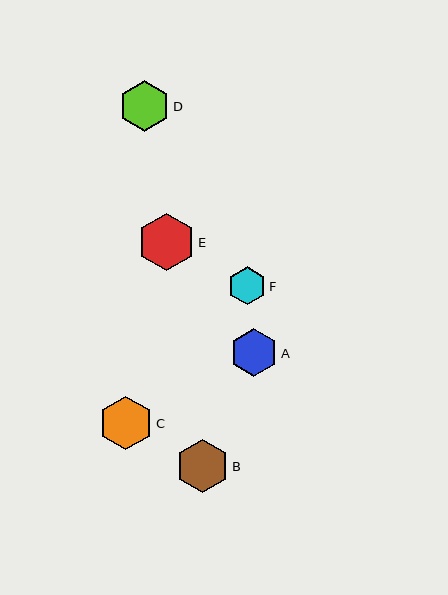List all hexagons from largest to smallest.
From largest to smallest: E, C, B, D, A, F.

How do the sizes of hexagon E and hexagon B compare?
Hexagon E and hexagon B are approximately the same size.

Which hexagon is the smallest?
Hexagon F is the smallest with a size of approximately 38 pixels.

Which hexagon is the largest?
Hexagon E is the largest with a size of approximately 57 pixels.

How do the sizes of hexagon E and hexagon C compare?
Hexagon E and hexagon C are approximately the same size.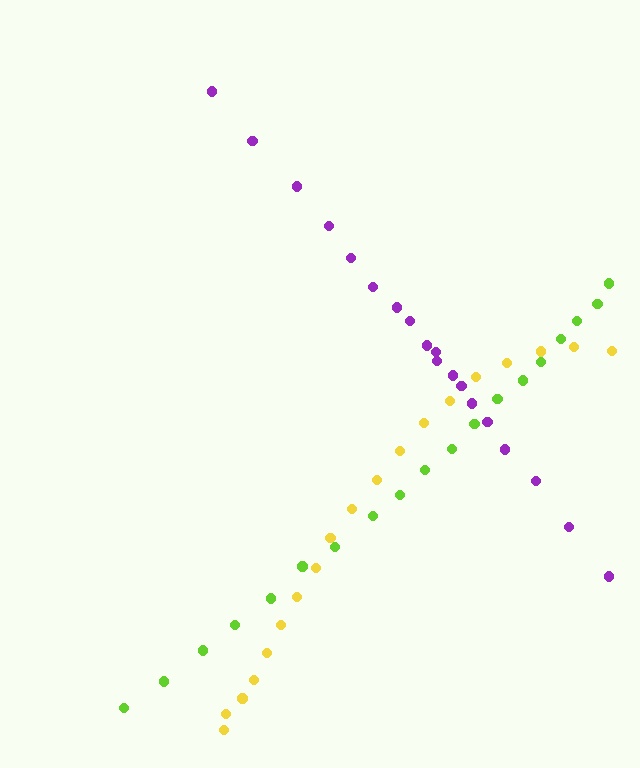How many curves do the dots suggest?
There are 3 distinct paths.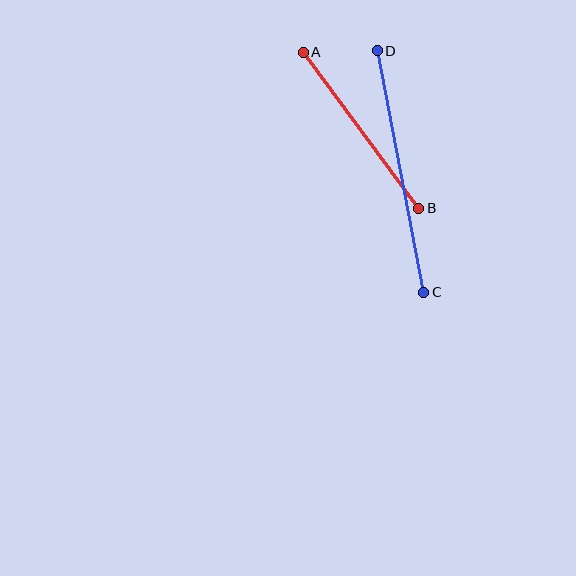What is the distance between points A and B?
The distance is approximately 194 pixels.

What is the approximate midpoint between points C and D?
The midpoint is at approximately (401, 172) pixels.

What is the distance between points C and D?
The distance is approximately 246 pixels.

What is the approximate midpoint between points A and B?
The midpoint is at approximately (361, 130) pixels.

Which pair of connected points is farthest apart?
Points C and D are farthest apart.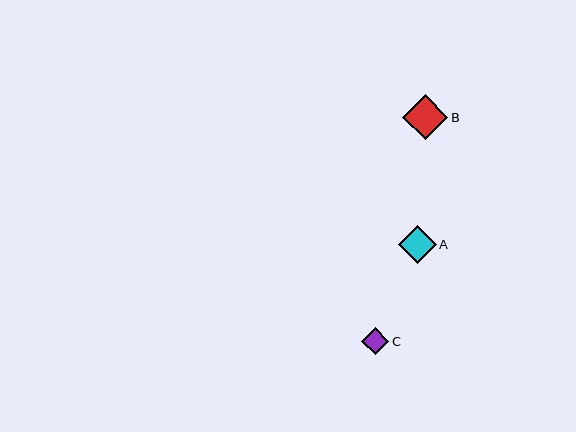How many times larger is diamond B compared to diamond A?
Diamond B is approximately 1.2 times the size of diamond A.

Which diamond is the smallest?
Diamond C is the smallest with a size of approximately 27 pixels.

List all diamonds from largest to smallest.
From largest to smallest: B, A, C.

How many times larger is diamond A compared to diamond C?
Diamond A is approximately 1.4 times the size of diamond C.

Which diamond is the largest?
Diamond B is the largest with a size of approximately 45 pixels.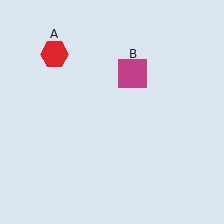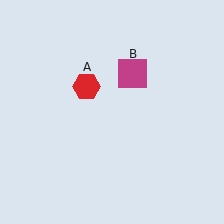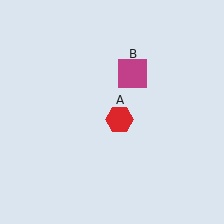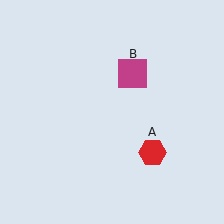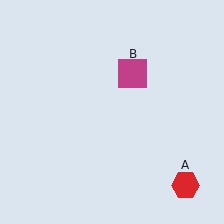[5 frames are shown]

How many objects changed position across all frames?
1 object changed position: red hexagon (object A).